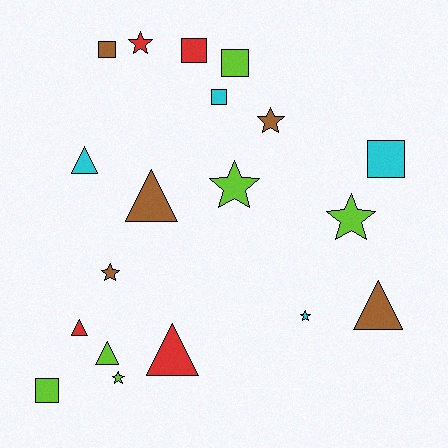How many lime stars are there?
There are 3 lime stars.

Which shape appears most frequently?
Star, with 7 objects.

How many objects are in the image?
There are 19 objects.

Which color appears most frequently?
Lime, with 6 objects.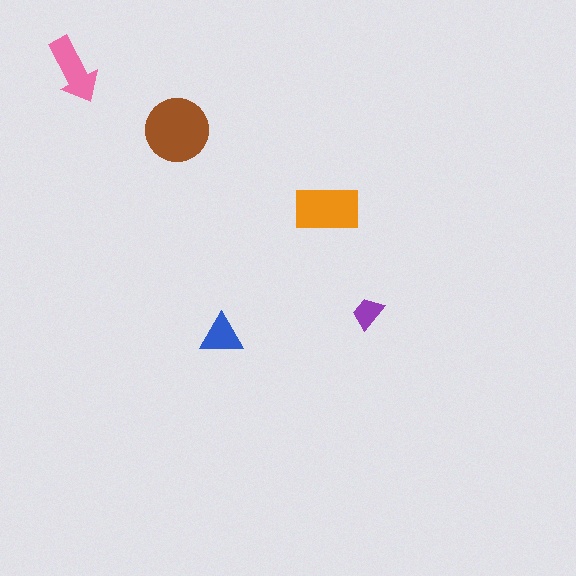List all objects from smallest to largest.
The purple trapezoid, the blue triangle, the pink arrow, the orange rectangle, the brown circle.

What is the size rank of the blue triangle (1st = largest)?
4th.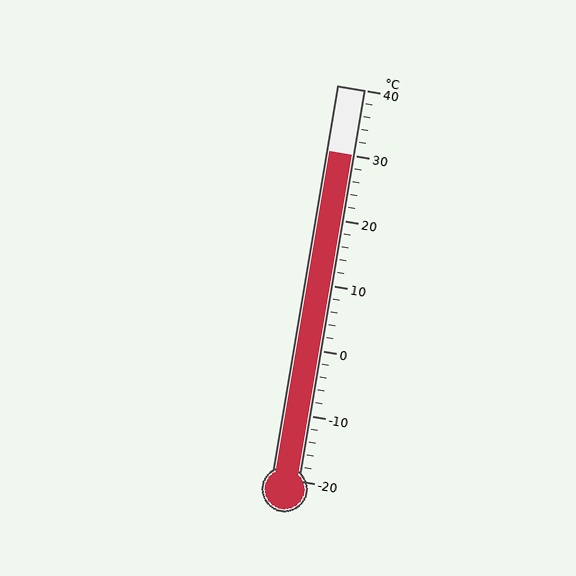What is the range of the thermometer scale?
The thermometer scale ranges from -20°C to 40°C.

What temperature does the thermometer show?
The thermometer shows approximately 30°C.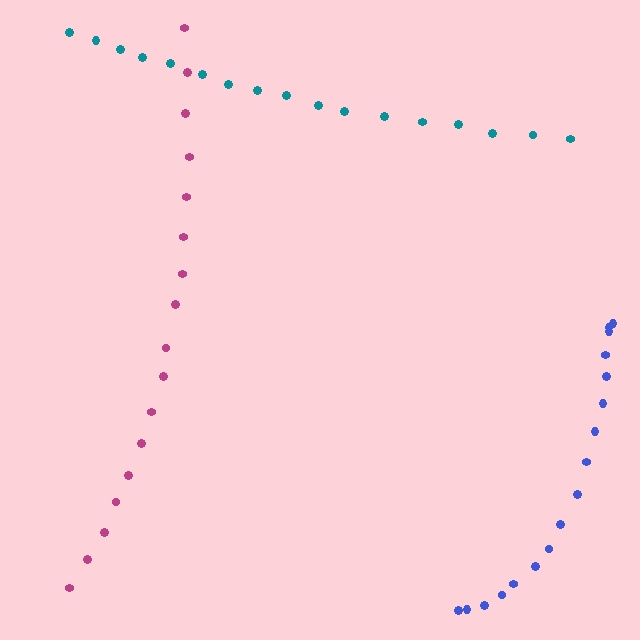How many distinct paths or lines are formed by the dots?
There are 3 distinct paths.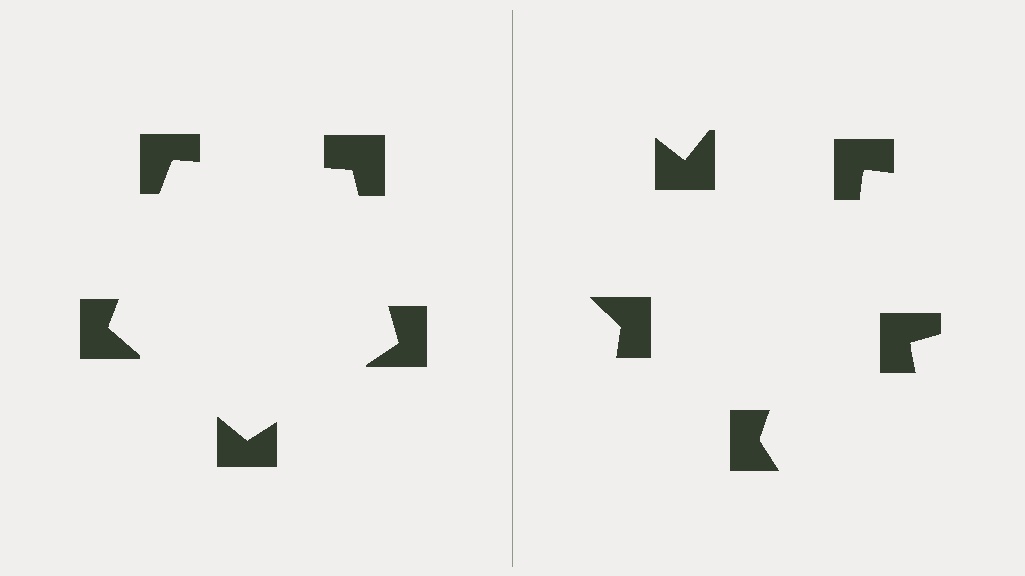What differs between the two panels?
The notched squares are positioned identically on both sides; only the wedge orientations differ. On the left they align to a pentagon; on the right they are misaligned.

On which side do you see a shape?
An illusory pentagon appears on the left side. On the right side the wedge cuts are rotated, so no coherent shape forms.